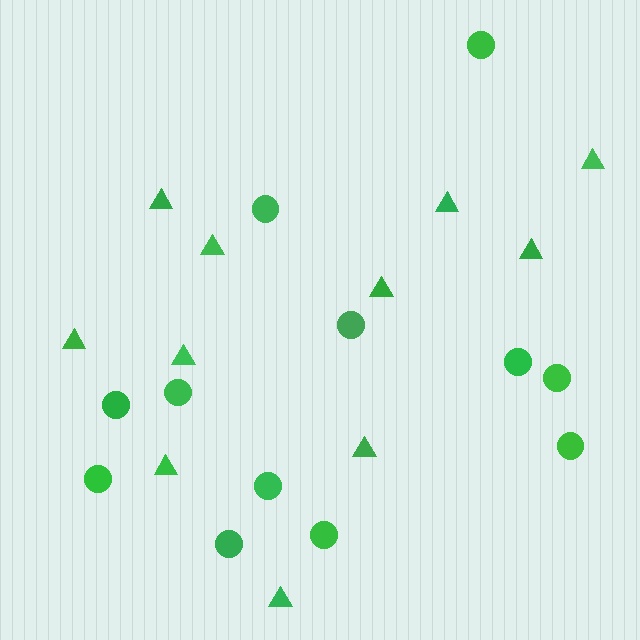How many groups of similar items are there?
There are 2 groups: one group of triangles (11) and one group of circles (12).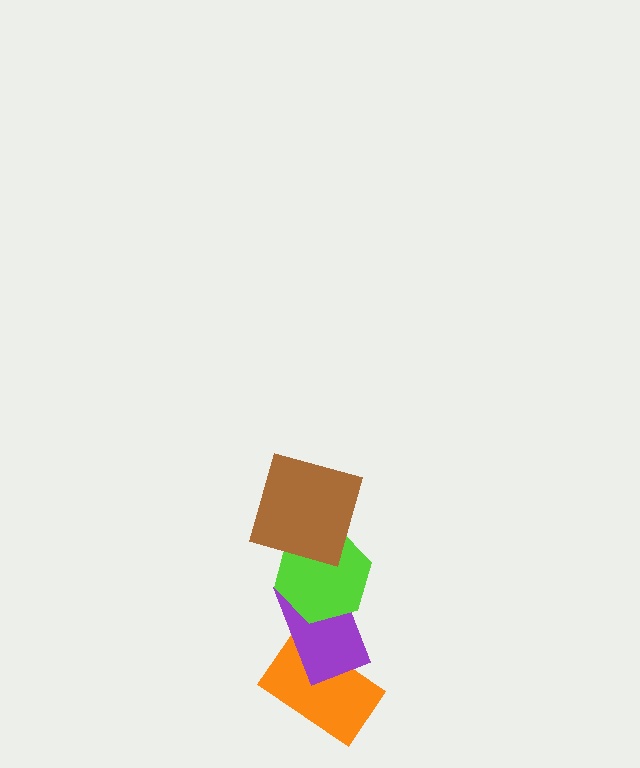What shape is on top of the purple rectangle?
The lime hexagon is on top of the purple rectangle.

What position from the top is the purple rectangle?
The purple rectangle is 3rd from the top.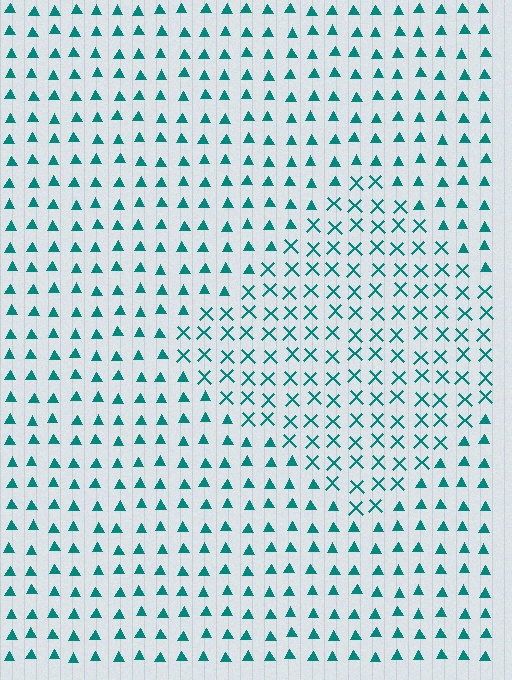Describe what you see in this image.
The image is filled with small teal elements arranged in a uniform grid. A diamond-shaped region contains X marks, while the surrounding area contains triangles. The boundary is defined purely by the change in element shape.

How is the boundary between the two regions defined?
The boundary is defined by a change in element shape: X marks inside vs. triangles outside. All elements share the same color and spacing.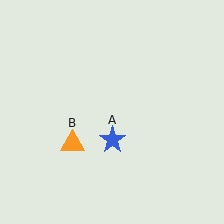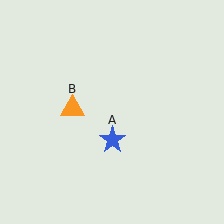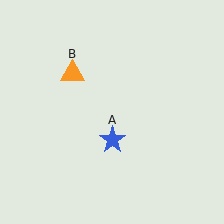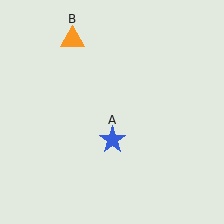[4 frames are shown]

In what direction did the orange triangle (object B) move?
The orange triangle (object B) moved up.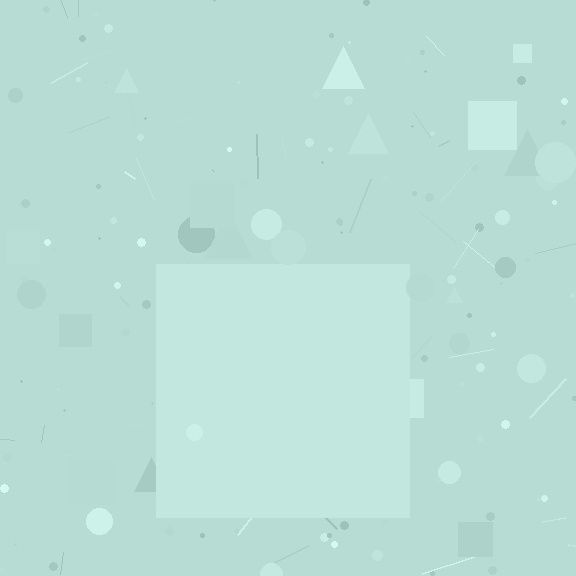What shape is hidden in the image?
A square is hidden in the image.